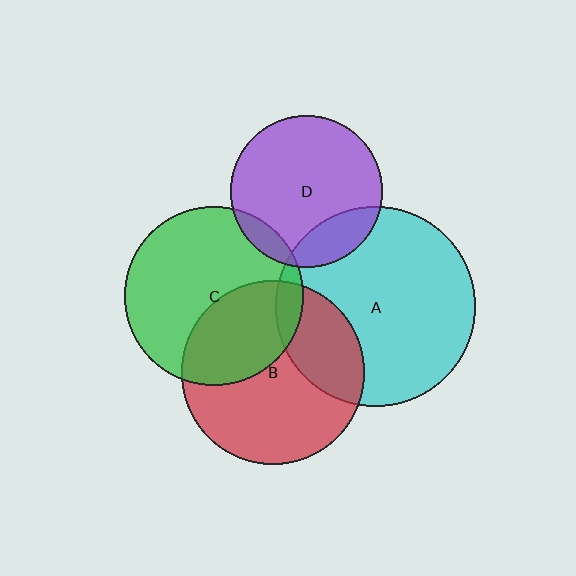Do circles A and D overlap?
Yes.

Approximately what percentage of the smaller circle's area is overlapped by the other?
Approximately 20%.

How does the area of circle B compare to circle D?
Approximately 1.4 times.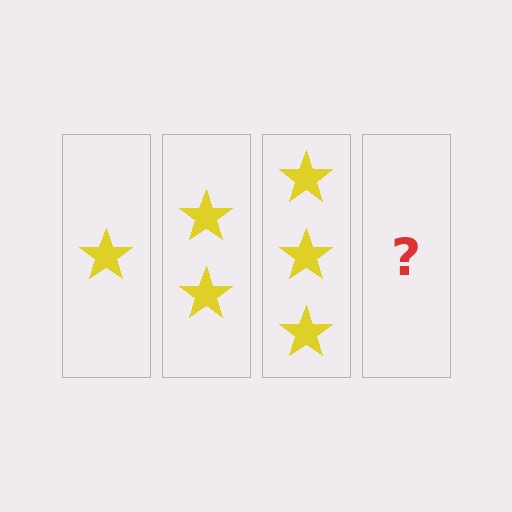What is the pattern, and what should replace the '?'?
The pattern is that each step adds one more star. The '?' should be 4 stars.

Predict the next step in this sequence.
The next step is 4 stars.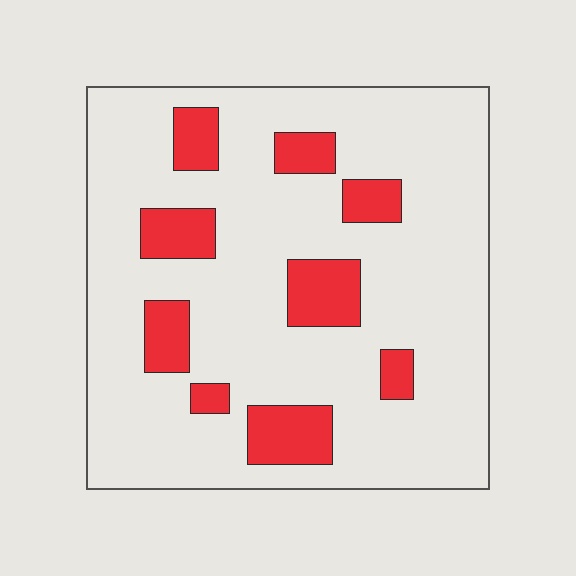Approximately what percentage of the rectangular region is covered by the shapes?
Approximately 20%.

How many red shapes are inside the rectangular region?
9.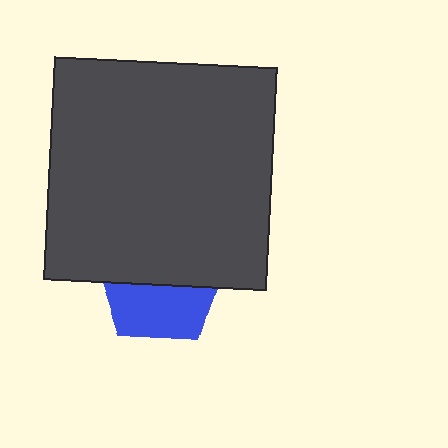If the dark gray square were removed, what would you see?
You would see the complete blue pentagon.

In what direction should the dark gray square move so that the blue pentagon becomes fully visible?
The dark gray square should move up. That is the shortest direction to clear the overlap and leave the blue pentagon fully visible.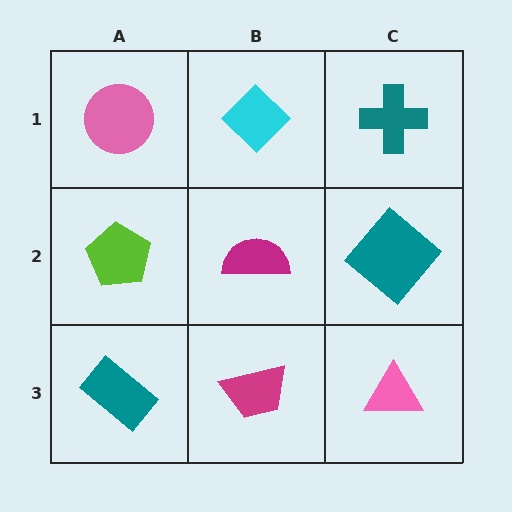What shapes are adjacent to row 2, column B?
A cyan diamond (row 1, column B), a magenta trapezoid (row 3, column B), a lime pentagon (row 2, column A), a teal diamond (row 2, column C).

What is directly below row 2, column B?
A magenta trapezoid.